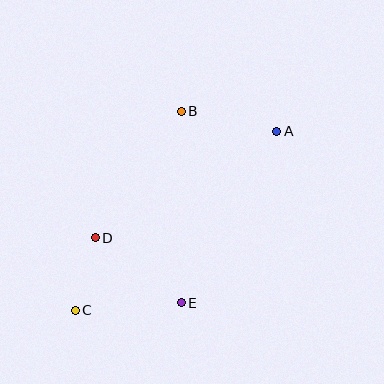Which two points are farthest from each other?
Points A and C are farthest from each other.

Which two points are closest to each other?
Points C and D are closest to each other.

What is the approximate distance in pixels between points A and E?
The distance between A and E is approximately 196 pixels.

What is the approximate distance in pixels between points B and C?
The distance between B and C is approximately 226 pixels.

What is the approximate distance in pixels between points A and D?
The distance between A and D is approximately 210 pixels.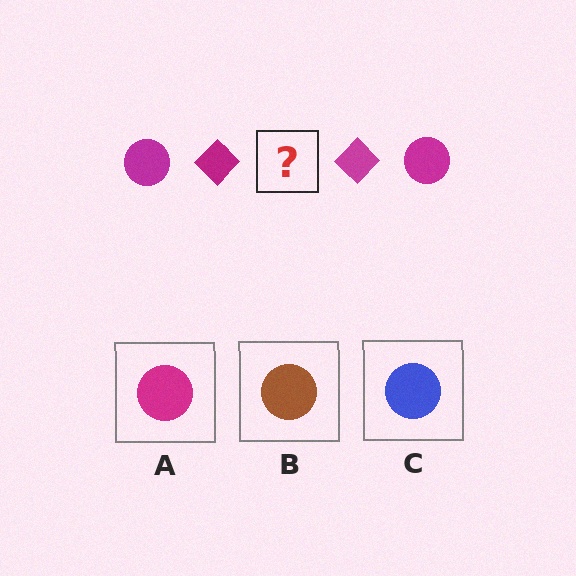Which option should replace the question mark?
Option A.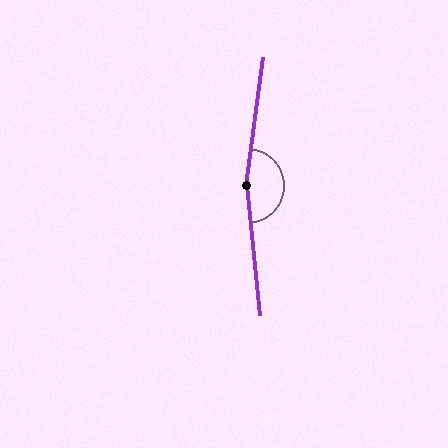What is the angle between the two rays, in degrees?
Approximately 167 degrees.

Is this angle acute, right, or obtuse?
It is obtuse.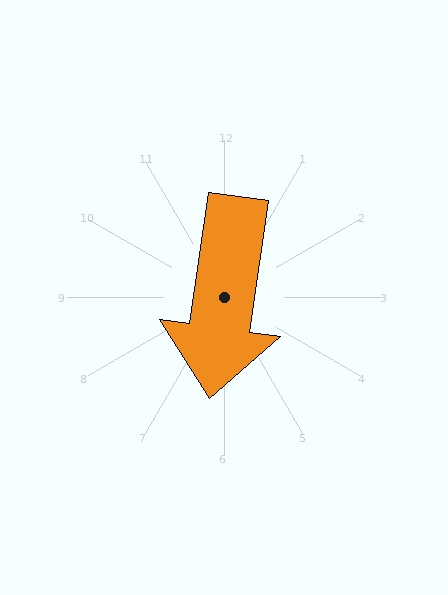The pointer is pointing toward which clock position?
Roughly 6 o'clock.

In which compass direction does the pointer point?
South.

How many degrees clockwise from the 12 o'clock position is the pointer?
Approximately 188 degrees.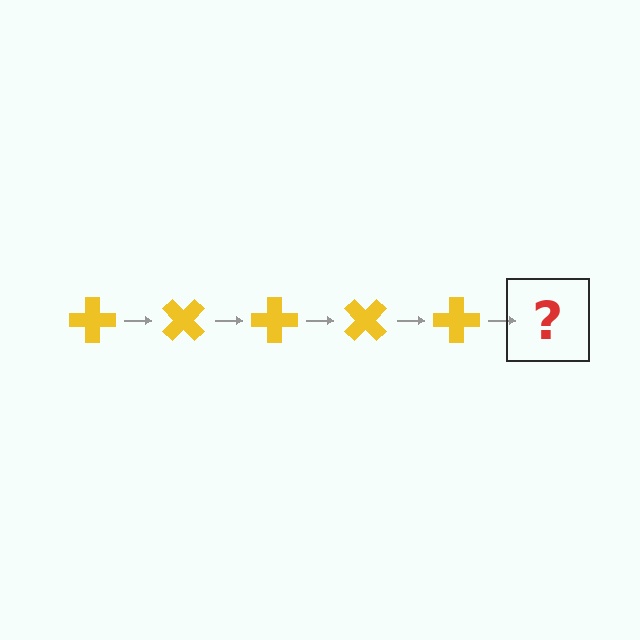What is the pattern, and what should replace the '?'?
The pattern is that the cross rotates 45 degrees each step. The '?' should be a yellow cross rotated 225 degrees.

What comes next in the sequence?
The next element should be a yellow cross rotated 225 degrees.